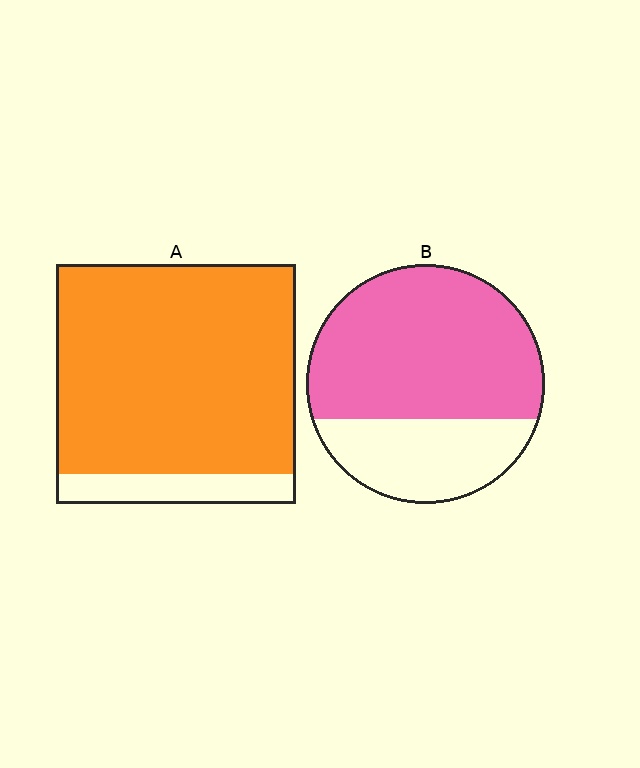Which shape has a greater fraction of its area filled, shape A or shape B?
Shape A.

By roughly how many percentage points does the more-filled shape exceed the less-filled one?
By roughly 20 percentage points (A over B).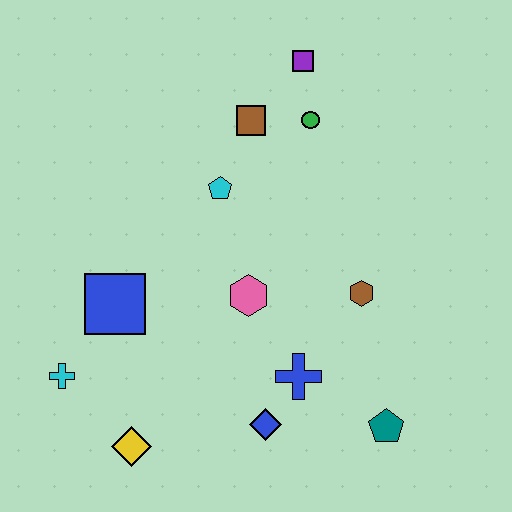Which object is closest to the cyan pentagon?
The brown square is closest to the cyan pentagon.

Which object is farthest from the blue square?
The purple square is farthest from the blue square.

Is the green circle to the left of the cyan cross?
No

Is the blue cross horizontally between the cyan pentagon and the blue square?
No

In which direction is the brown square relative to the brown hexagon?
The brown square is above the brown hexagon.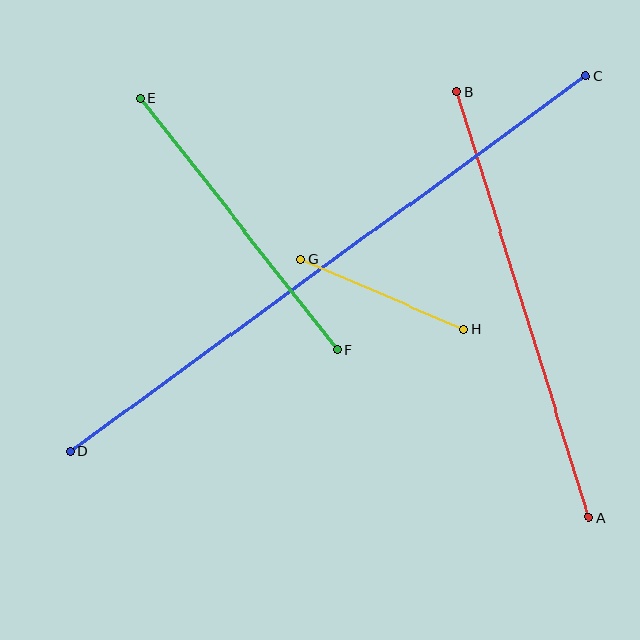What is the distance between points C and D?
The distance is approximately 638 pixels.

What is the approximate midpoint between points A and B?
The midpoint is at approximately (523, 304) pixels.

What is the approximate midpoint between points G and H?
The midpoint is at approximately (382, 294) pixels.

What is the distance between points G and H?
The distance is approximately 177 pixels.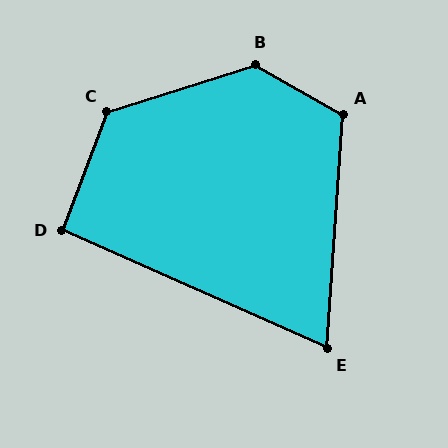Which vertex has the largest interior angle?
B, at approximately 133 degrees.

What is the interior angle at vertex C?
Approximately 128 degrees (obtuse).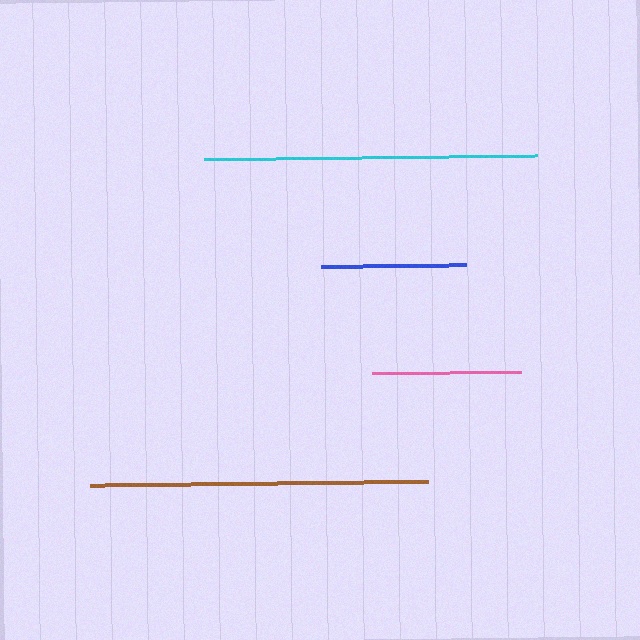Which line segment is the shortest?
The blue line is the shortest at approximately 145 pixels.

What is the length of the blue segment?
The blue segment is approximately 145 pixels long.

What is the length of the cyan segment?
The cyan segment is approximately 333 pixels long.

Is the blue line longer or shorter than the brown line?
The brown line is longer than the blue line.